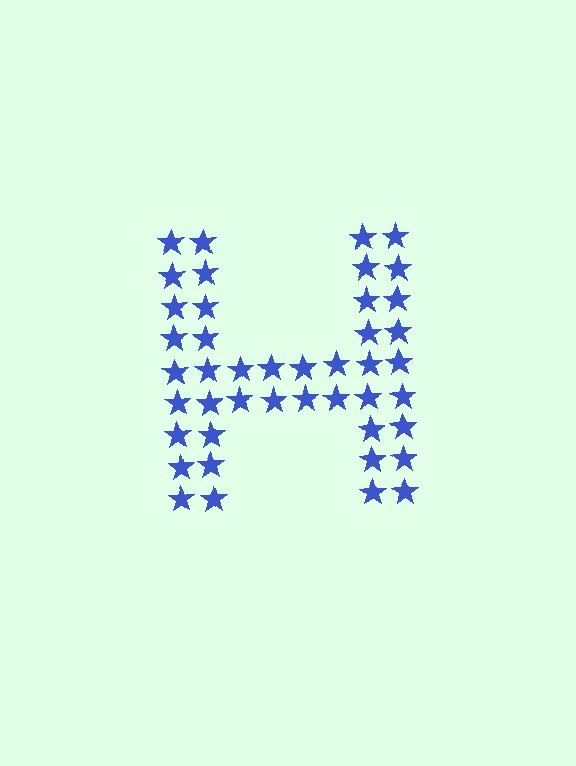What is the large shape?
The large shape is the letter H.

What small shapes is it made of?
It is made of small stars.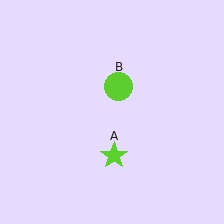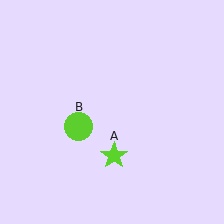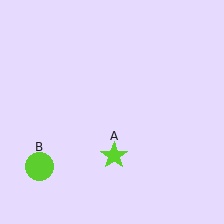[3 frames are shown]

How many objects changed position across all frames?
1 object changed position: lime circle (object B).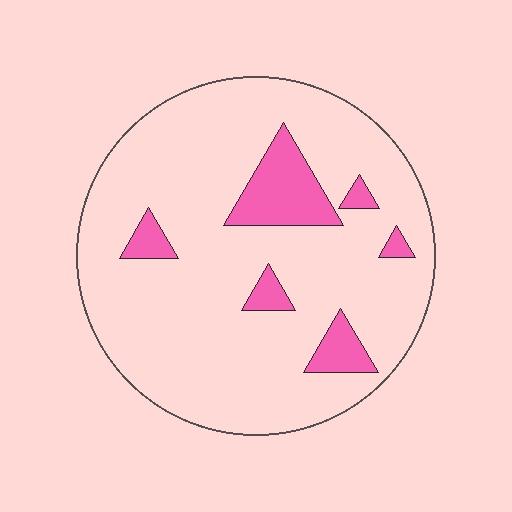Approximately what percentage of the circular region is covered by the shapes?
Approximately 15%.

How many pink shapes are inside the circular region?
6.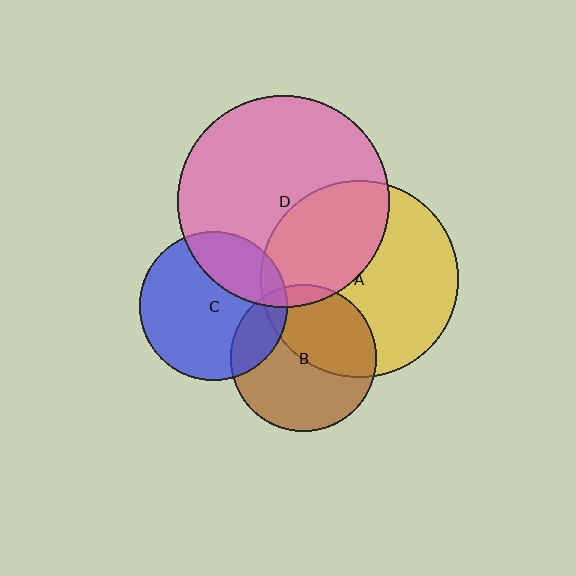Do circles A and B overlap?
Yes.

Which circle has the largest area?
Circle D (pink).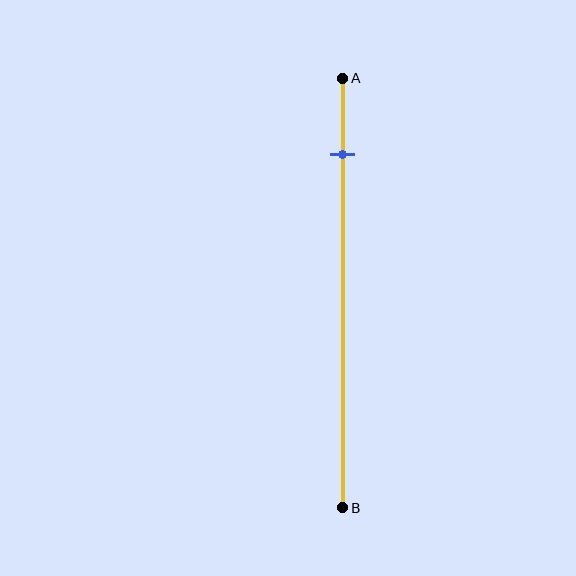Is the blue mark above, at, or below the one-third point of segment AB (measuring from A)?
The blue mark is above the one-third point of segment AB.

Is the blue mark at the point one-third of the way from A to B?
No, the mark is at about 20% from A, not at the 33% one-third point.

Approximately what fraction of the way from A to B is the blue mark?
The blue mark is approximately 20% of the way from A to B.